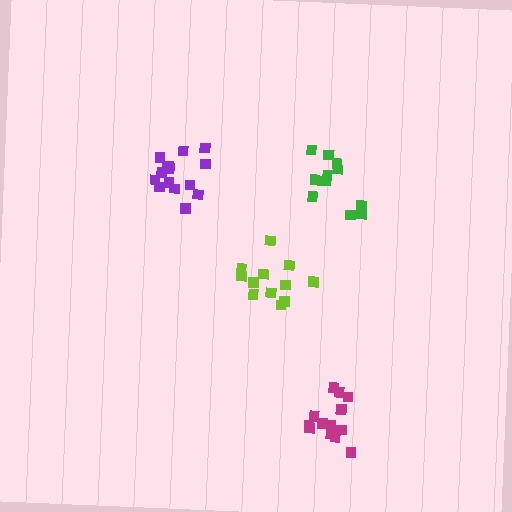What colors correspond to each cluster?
The clusters are colored: purple, green, lime, magenta.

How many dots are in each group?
Group 1: 15 dots, Group 2: 11 dots, Group 3: 12 dots, Group 4: 13 dots (51 total).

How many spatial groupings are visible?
There are 4 spatial groupings.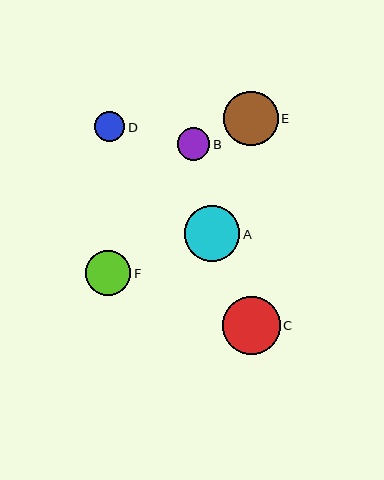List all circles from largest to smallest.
From largest to smallest: C, A, E, F, B, D.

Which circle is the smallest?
Circle D is the smallest with a size of approximately 30 pixels.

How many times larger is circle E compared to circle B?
Circle E is approximately 1.7 times the size of circle B.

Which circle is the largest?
Circle C is the largest with a size of approximately 58 pixels.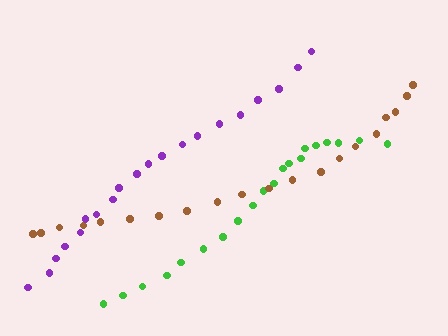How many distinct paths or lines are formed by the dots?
There are 3 distinct paths.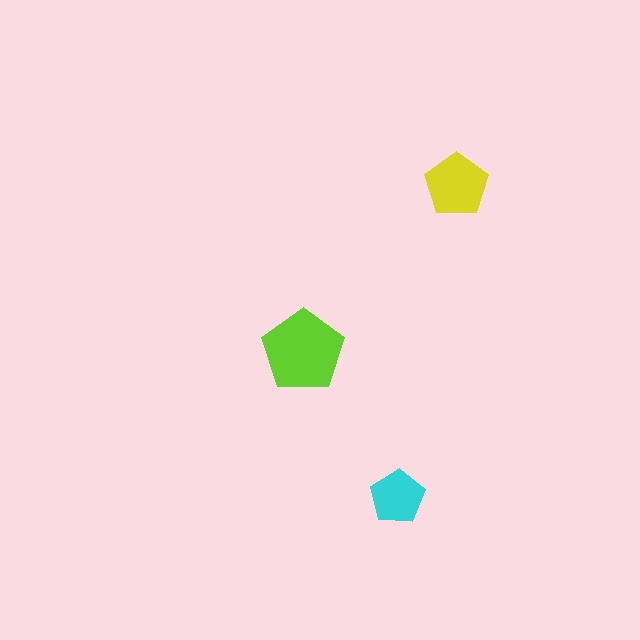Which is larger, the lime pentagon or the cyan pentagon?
The lime one.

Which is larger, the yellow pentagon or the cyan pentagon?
The yellow one.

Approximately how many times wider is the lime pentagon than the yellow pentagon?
About 1.5 times wider.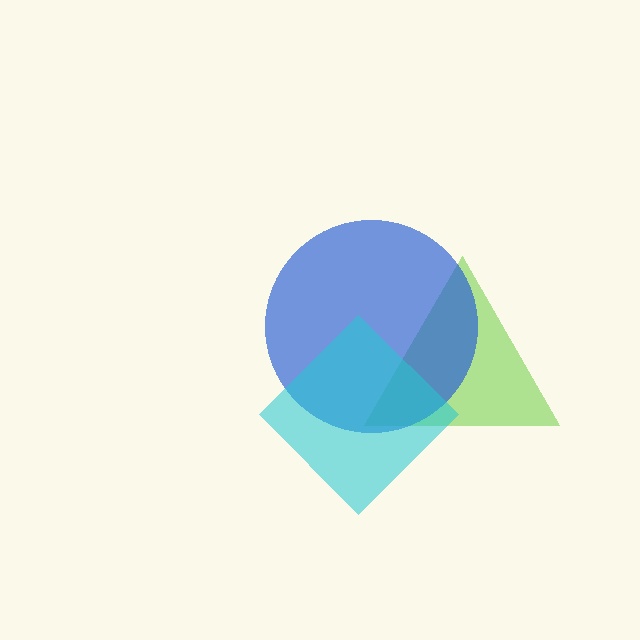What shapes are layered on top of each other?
The layered shapes are: a lime triangle, a blue circle, a cyan diamond.